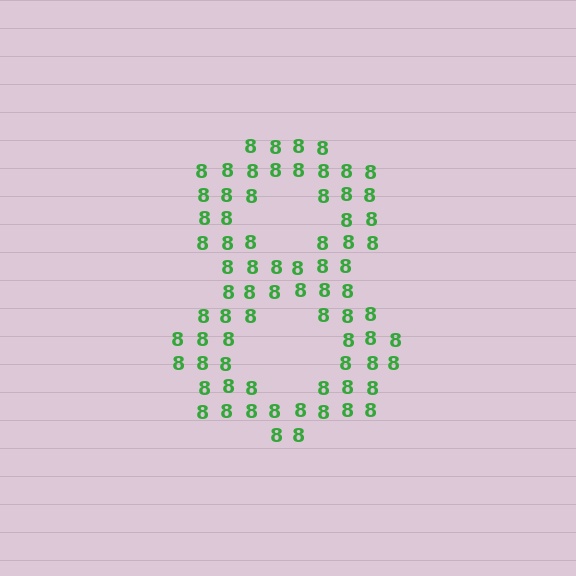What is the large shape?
The large shape is the digit 8.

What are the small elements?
The small elements are digit 8's.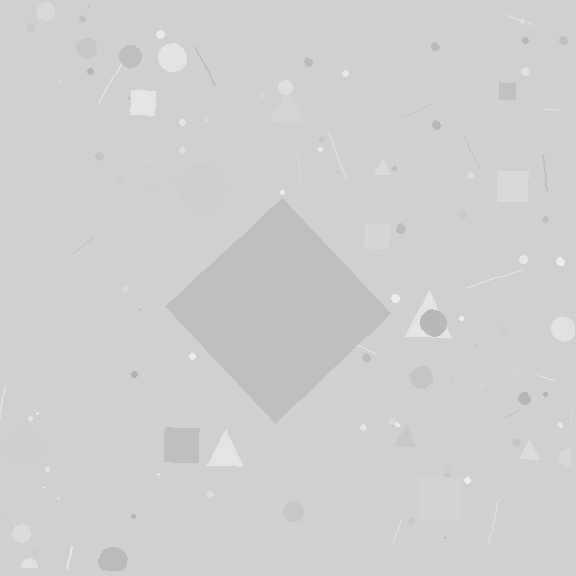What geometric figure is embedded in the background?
A diamond is embedded in the background.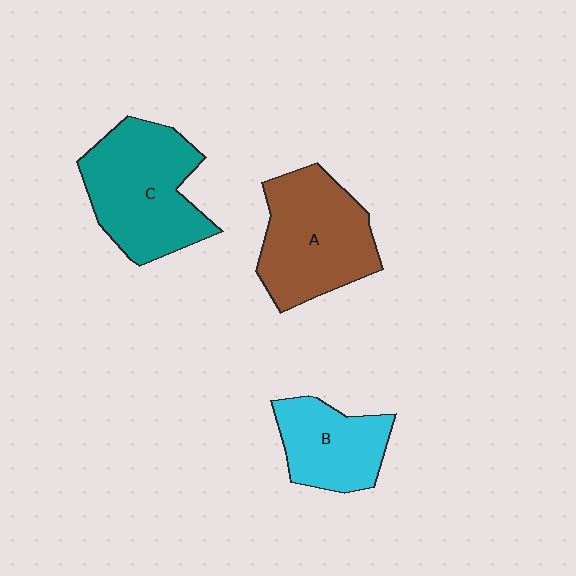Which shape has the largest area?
Shape C (teal).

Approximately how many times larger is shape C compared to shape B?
Approximately 1.5 times.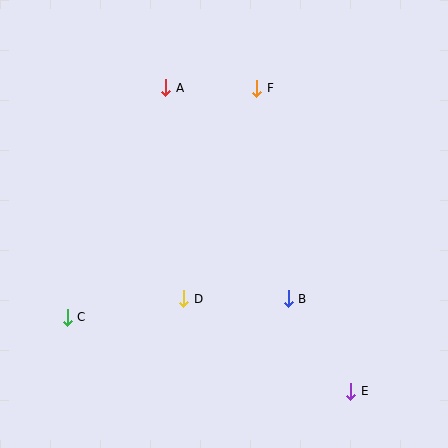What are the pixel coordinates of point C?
Point C is at (67, 317).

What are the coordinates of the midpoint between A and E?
The midpoint between A and E is at (258, 239).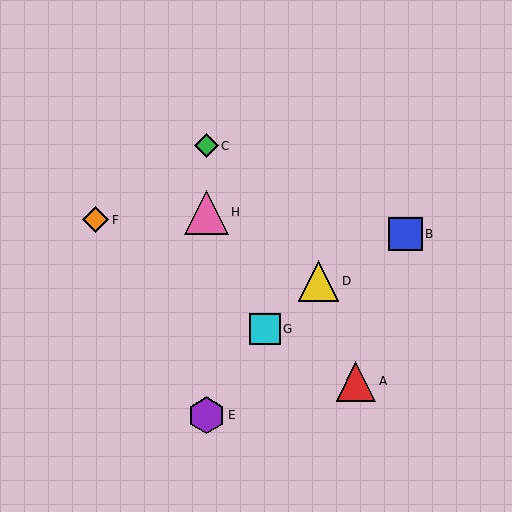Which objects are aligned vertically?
Objects C, E, H are aligned vertically.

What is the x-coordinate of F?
Object F is at x≈96.